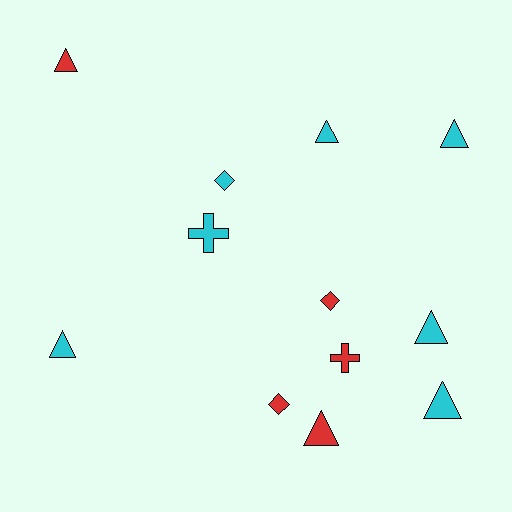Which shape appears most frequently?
Triangle, with 7 objects.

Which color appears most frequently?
Cyan, with 7 objects.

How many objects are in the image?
There are 12 objects.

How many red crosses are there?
There is 1 red cross.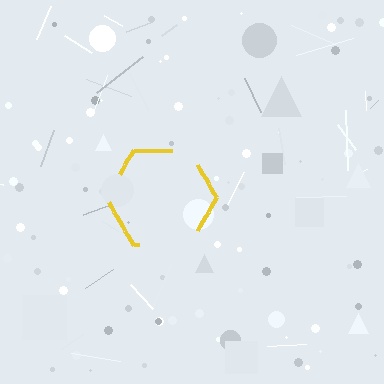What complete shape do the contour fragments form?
The contour fragments form a hexagon.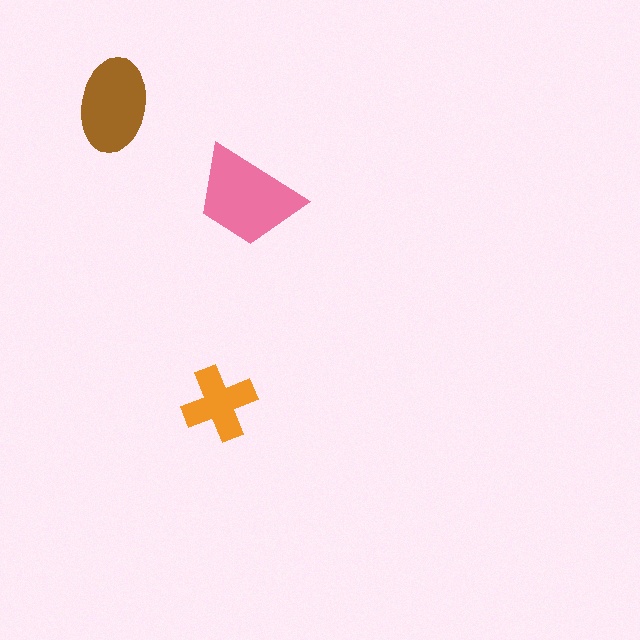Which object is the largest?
The pink trapezoid.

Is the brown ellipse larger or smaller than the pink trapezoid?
Smaller.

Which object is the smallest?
The orange cross.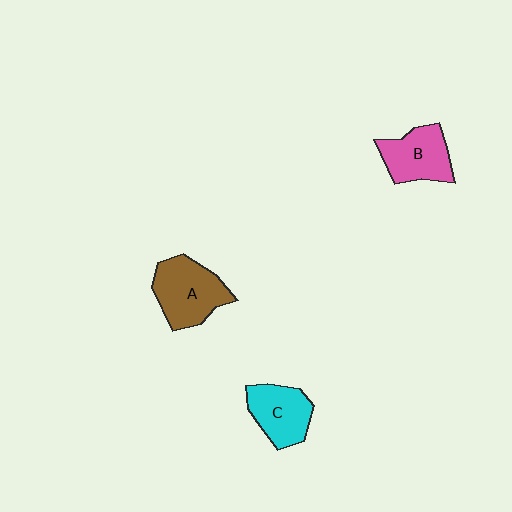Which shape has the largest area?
Shape A (brown).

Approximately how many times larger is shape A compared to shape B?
Approximately 1.2 times.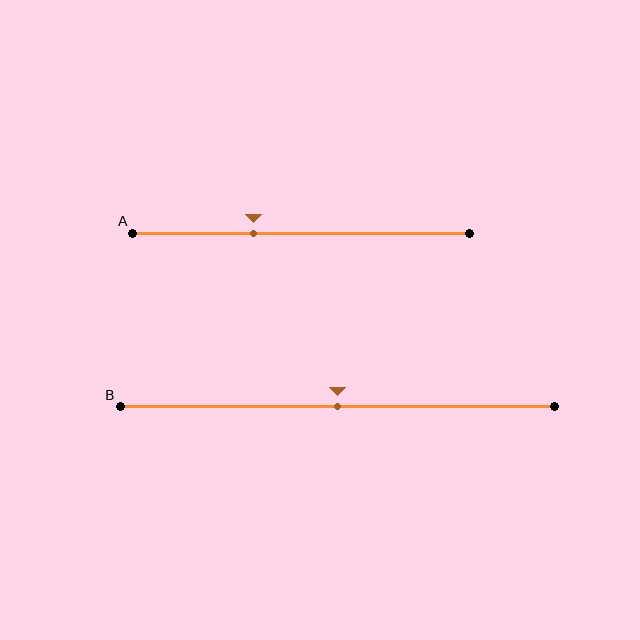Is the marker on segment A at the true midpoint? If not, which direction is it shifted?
No, the marker on segment A is shifted to the left by about 14% of the segment length.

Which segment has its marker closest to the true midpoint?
Segment B has its marker closest to the true midpoint.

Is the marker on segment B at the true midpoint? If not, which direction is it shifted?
Yes, the marker on segment B is at the true midpoint.